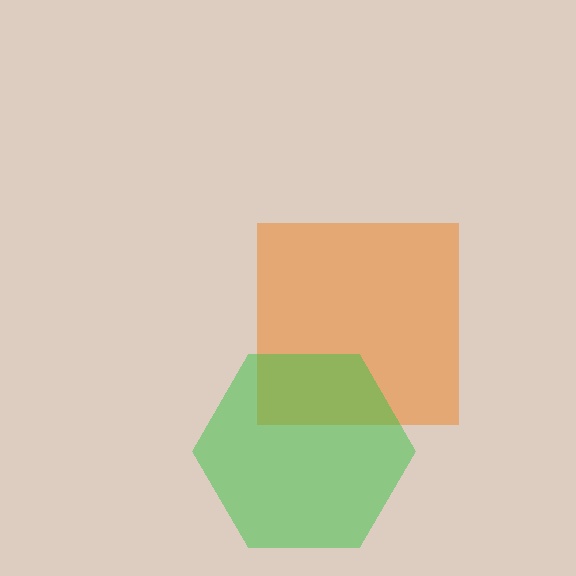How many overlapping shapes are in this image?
There are 2 overlapping shapes in the image.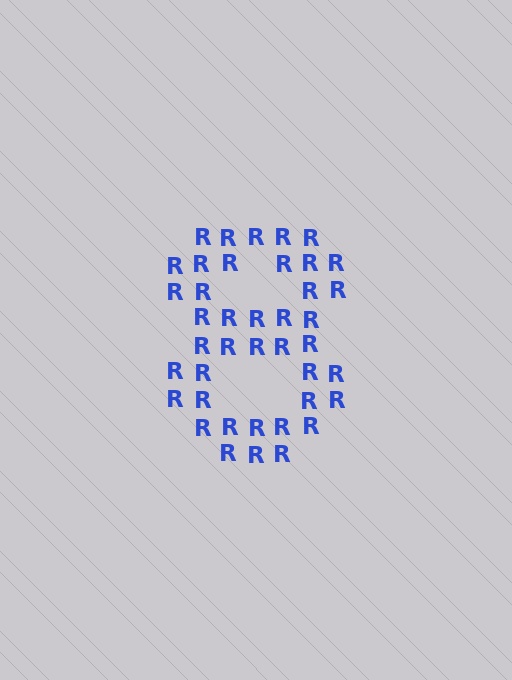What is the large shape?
The large shape is the digit 8.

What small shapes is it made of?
It is made of small letter R's.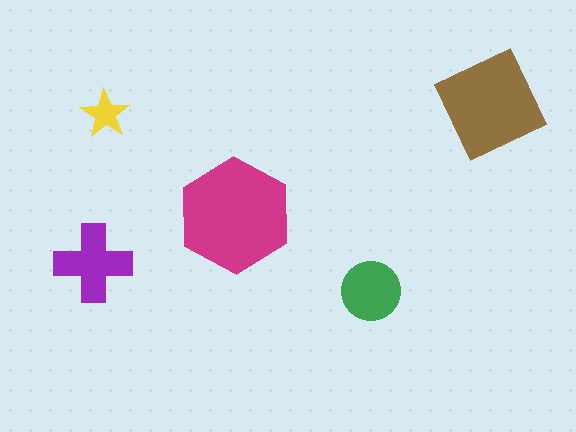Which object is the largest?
The magenta hexagon.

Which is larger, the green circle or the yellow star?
The green circle.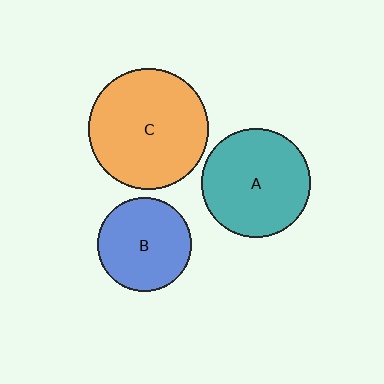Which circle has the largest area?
Circle C (orange).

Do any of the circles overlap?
No, none of the circles overlap.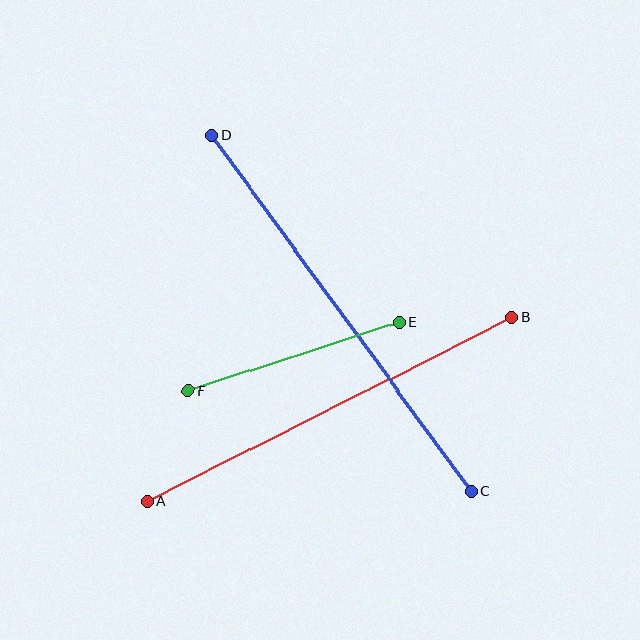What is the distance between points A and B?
The distance is approximately 409 pixels.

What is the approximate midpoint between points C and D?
The midpoint is at approximately (341, 313) pixels.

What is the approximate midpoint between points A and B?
The midpoint is at approximately (329, 409) pixels.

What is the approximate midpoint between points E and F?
The midpoint is at approximately (294, 356) pixels.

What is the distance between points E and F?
The distance is approximately 222 pixels.